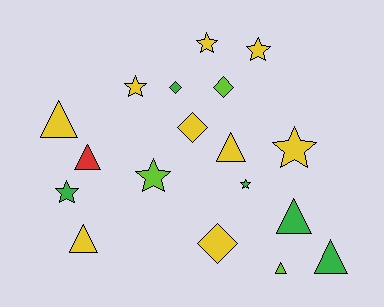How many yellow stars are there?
There are 4 yellow stars.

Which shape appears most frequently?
Triangle, with 7 objects.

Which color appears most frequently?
Yellow, with 9 objects.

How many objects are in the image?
There are 18 objects.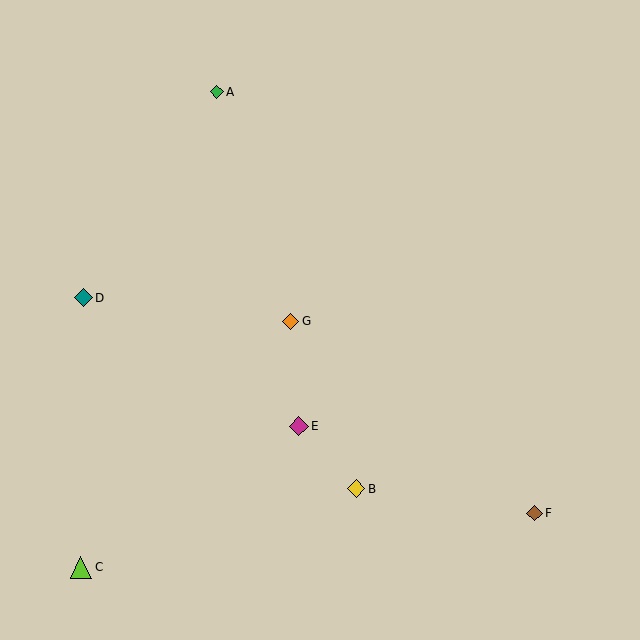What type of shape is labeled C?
Shape C is a lime triangle.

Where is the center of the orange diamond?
The center of the orange diamond is at (291, 321).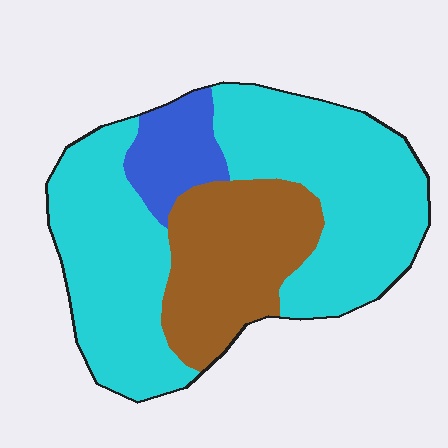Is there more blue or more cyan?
Cyan.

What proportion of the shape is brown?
Brown takes up about one quarter (1/4) of the shape.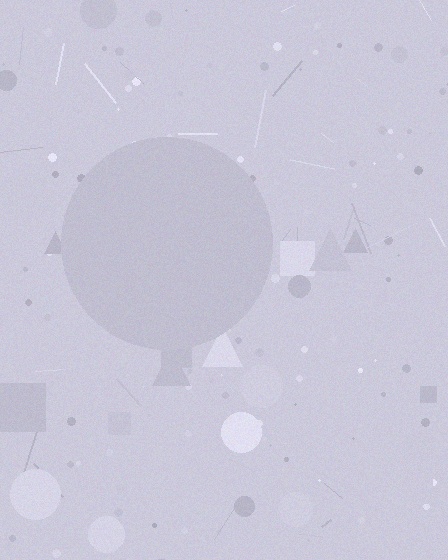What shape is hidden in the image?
A circle is hidden in the image.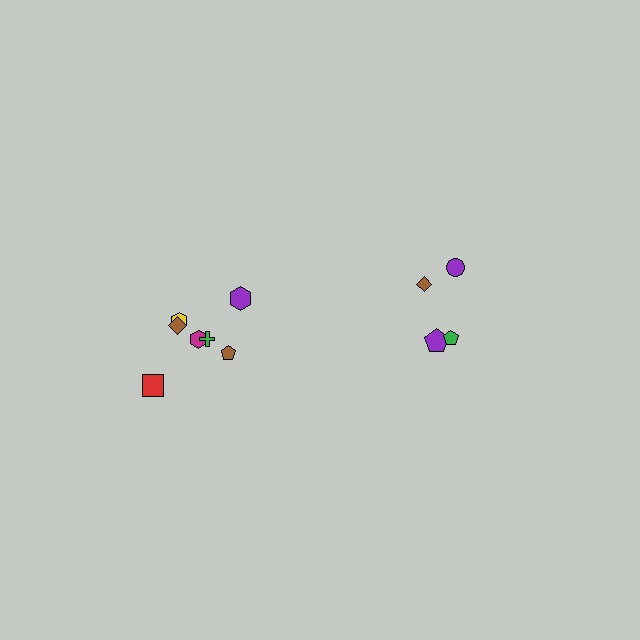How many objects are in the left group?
There are 7 objects.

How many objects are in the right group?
There are 4 objects.